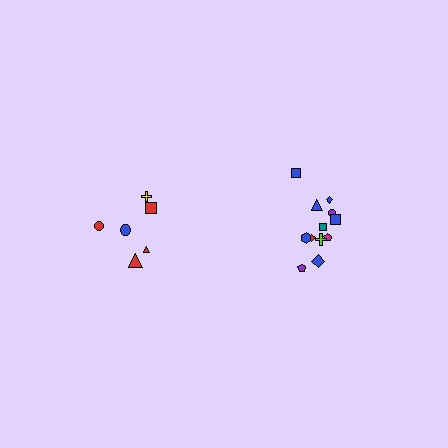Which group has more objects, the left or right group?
The right group.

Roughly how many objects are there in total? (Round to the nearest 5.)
Roughly 20 objects in total.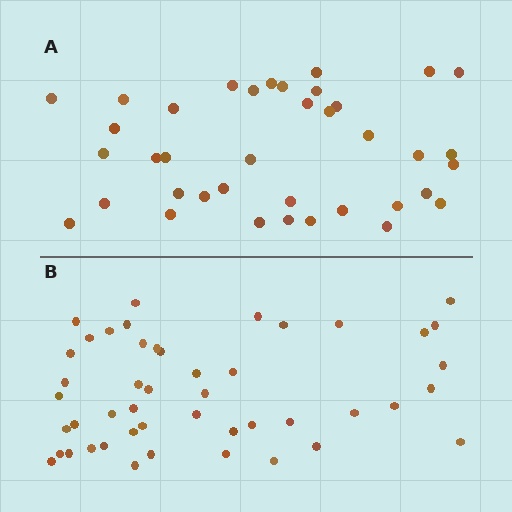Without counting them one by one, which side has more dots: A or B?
Region B (the bottom region) has more dots.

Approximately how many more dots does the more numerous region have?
Region B has roughly 8 or so more dots than region A.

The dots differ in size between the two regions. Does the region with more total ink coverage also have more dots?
No. Region A has more total ink coverage because its dots are larger, but region B actually contains more individual dots. Total area can be misleading — the number of items is what matters here.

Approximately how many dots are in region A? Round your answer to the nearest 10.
About 40 dots. (The exact count is 38, which rounds to 40.)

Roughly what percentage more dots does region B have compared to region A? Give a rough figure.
About 25% more.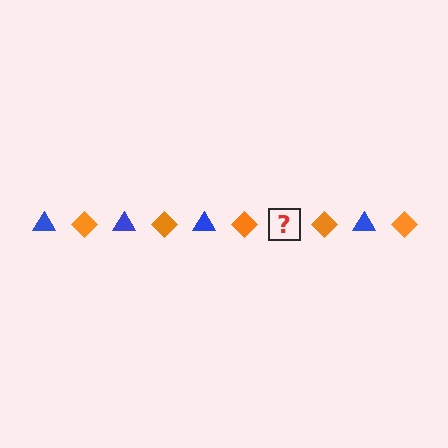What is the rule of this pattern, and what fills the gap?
The rule is that the pattern alternates between blue triangle and orange diamond. The gap should be filled with a blue triangle.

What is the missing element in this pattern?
The missing element is a blue triangle.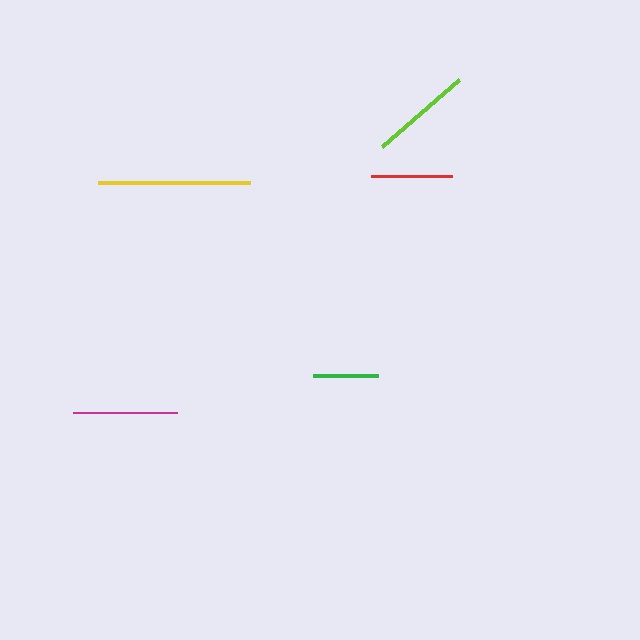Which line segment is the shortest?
The green line is the shortest at approximately 65 pixels.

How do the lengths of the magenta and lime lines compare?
The magenta and lime lines are approximately the same length.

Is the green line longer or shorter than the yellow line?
The yellow line is longer than the green line.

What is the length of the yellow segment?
The yellow segment is approximately 151 pixels long.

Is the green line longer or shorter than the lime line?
The lime line is longer than the green line.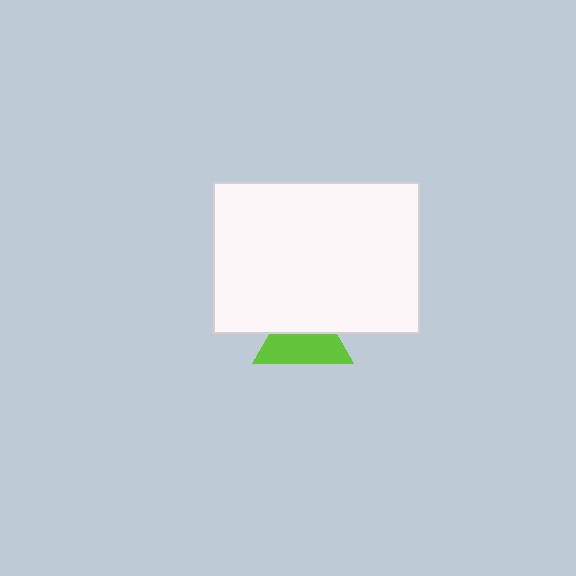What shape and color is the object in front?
The object in front is a white rectangle.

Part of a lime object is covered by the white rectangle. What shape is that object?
It is a triangle.